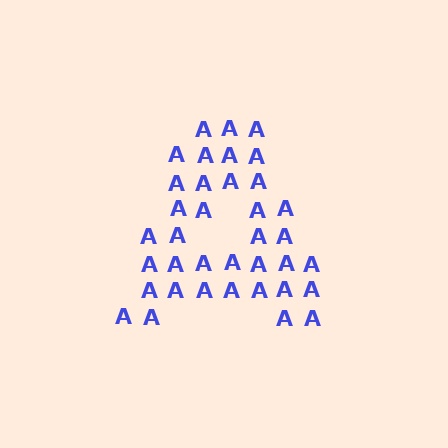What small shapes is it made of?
It is made of small letter A's.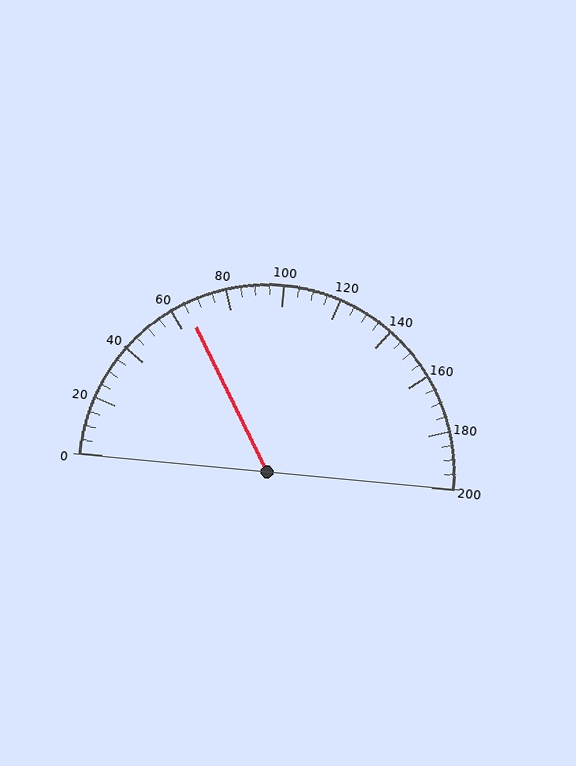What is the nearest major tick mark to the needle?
The nearest major tick mark is 60.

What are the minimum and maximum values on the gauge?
The gauge ranges from 0 to 200.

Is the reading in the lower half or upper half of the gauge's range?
The reading is in the lower half of the range (0 to 200).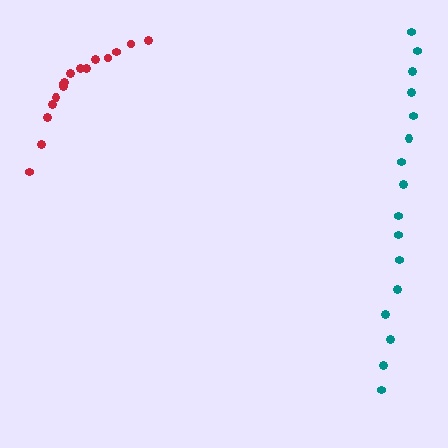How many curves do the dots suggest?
There are 2 distinct paths.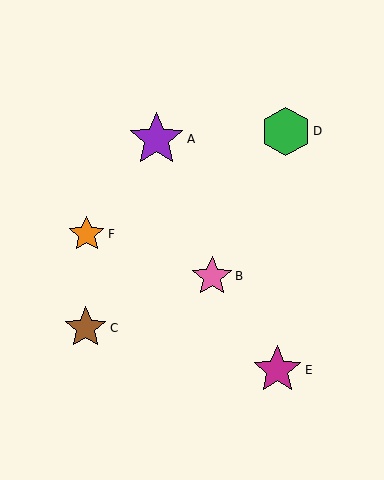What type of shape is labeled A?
Shape A is a purple star.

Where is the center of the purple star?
The center of the purple star is at (156, 139).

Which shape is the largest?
The purple star (labeled A) is the largest.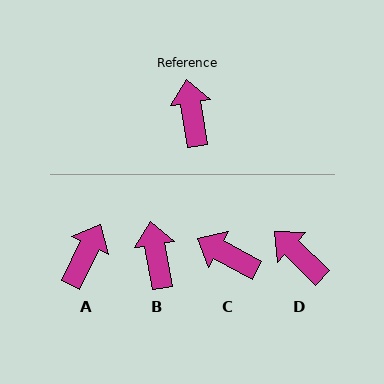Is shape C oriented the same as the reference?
No, it is off by about 52 degrees.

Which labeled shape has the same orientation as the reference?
B.